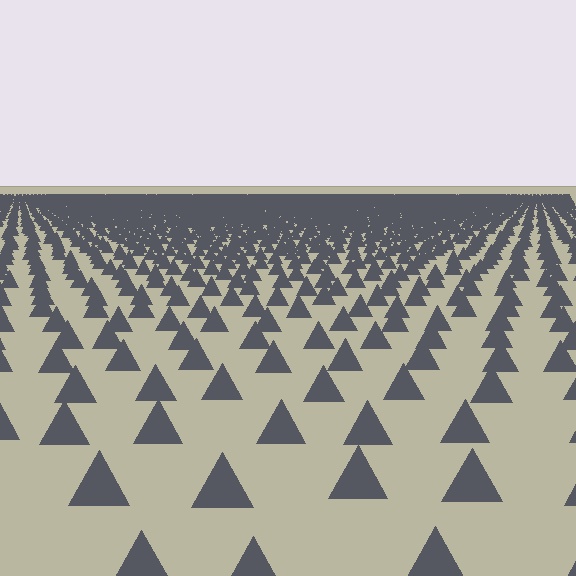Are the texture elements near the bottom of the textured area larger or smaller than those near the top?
Larger. Near the bottom, elements are closer to the viewer and appear at a bigger on-screen size.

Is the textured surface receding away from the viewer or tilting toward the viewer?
The surface is receding away from the viewer. Texture elements get smaller and denser toward the top.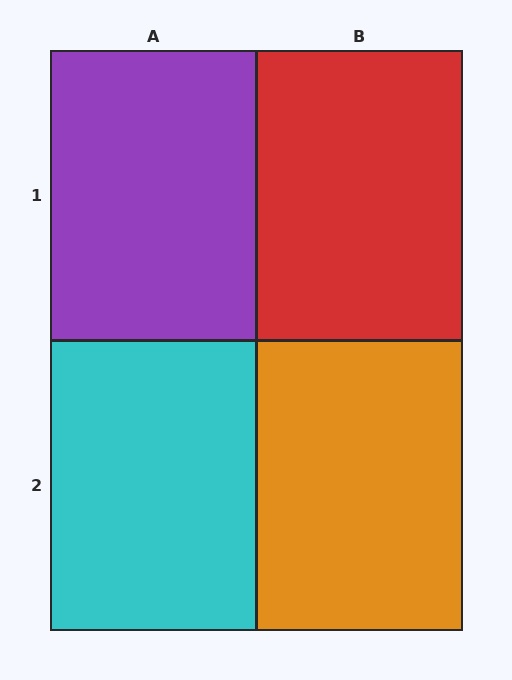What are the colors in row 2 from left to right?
Cyan, orange.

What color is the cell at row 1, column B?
Red.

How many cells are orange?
1 cell is orange.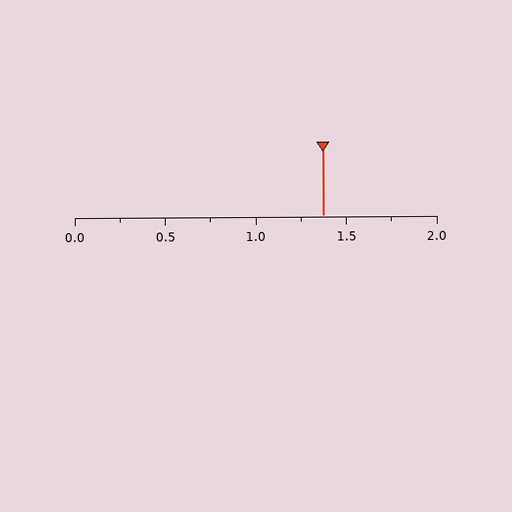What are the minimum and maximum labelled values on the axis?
The axis runs from 0.0 to 2.0.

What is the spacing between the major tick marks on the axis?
The major ticks are spaced 0.5 apart.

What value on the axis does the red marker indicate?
The marker indicates approximately 1.38.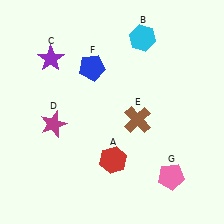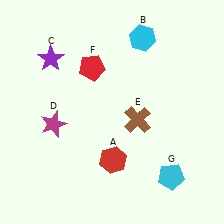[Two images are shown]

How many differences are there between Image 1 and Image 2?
There are 2 differences between the two images.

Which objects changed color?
F changed from blue to red. G changed from pink to cyan.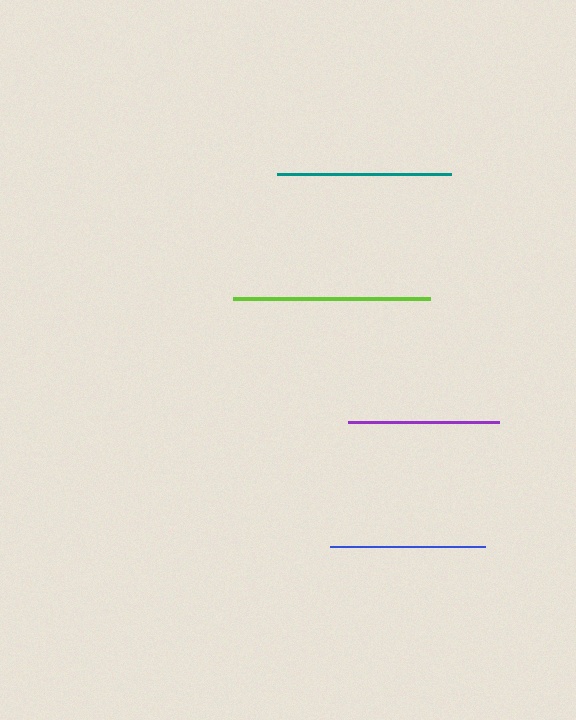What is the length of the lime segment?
The lime segment is approximately 196 pixels long.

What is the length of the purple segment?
The purple segment is approximately 151 pixels long.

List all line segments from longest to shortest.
From longest to shortest: lime, teal, blue, purple.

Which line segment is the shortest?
The purple line is the shortest at approximately 151 pixels.